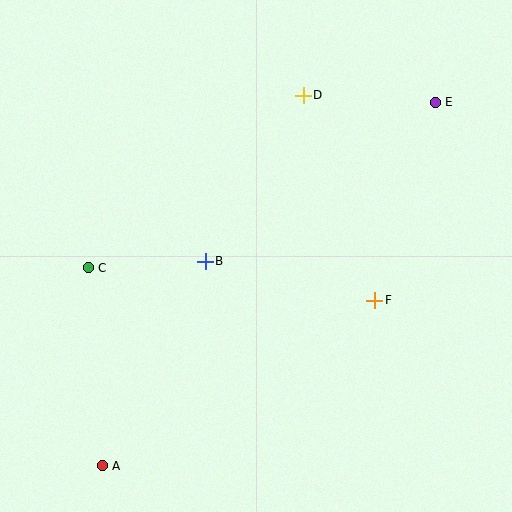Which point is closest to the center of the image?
Point B at (205, 261) is closest to the center.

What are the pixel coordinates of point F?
Point F is at (375, 300).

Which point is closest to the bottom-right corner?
Point F is closest to the bottom-right corner.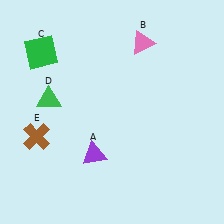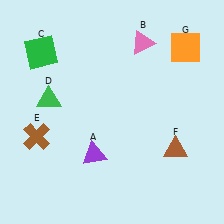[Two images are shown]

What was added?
A brown triangle (F), an orange square (G) were added in Image 2.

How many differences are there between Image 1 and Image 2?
There are 2 differences between the two images.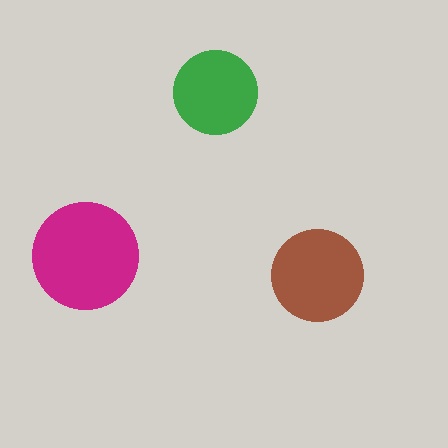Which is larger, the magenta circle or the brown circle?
The magenta one.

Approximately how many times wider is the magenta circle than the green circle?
About 1.5 times wider.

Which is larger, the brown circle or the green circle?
The brown one.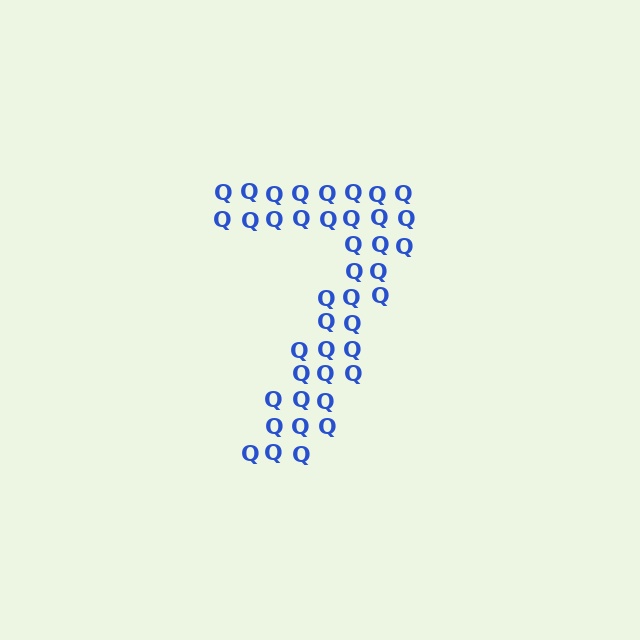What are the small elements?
The small elements are letter Q's.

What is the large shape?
The large shape is the digit 7.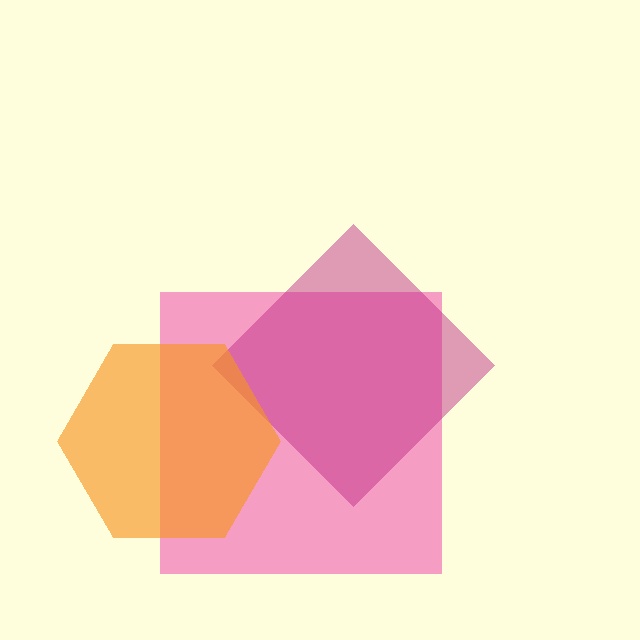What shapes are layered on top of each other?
The layered shapes are: a pink square, a magenta diamond, an orange hexagon.